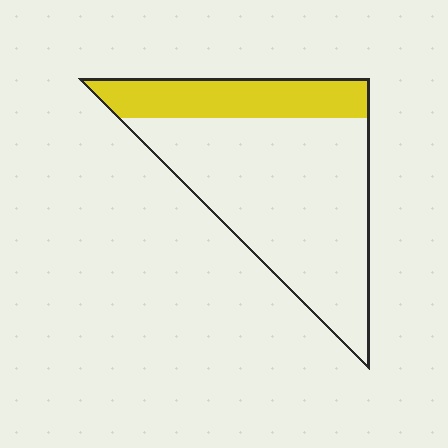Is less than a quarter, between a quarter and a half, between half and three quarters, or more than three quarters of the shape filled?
Between a quarter and a half.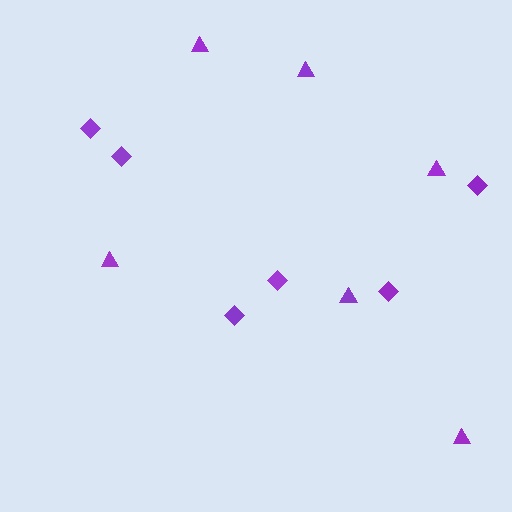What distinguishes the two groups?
There are 2 groups: one group of triangles (6) and one group of diamonds (6).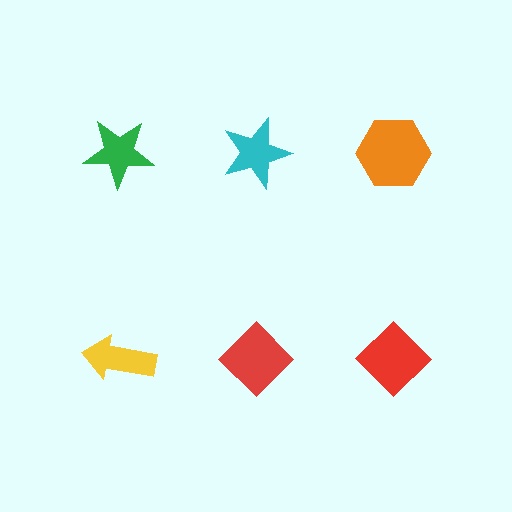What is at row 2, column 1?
A yellow arrow.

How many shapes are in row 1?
3 shapes.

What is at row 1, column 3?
An orange hexagon.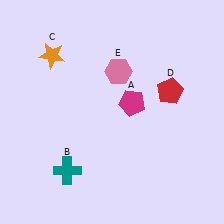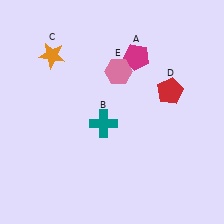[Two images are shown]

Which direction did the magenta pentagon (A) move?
The magenta pentagon (A) moved up.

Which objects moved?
The objects that moved are: the magenta pentagon (A), the teal cross (B).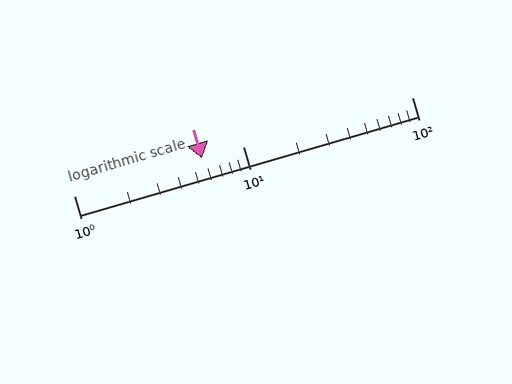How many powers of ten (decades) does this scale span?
The scale spans 2 decades, from 1 to 100.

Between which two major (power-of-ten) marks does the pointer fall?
The pointer is between 1 and 10.